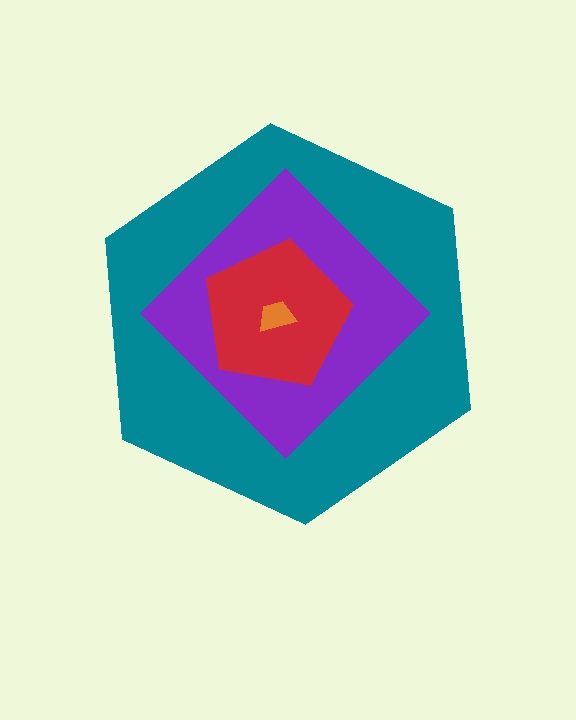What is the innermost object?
The orange trapezoid.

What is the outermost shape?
The teal hexagon.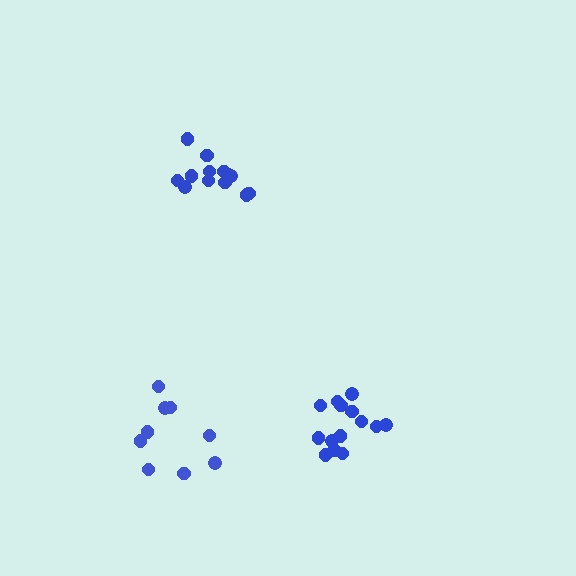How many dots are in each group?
Group 1: 13 dots, Group 2: 14 dots, Group 3: 9 dots (36 total).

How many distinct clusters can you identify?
There are 3 distinct clusters.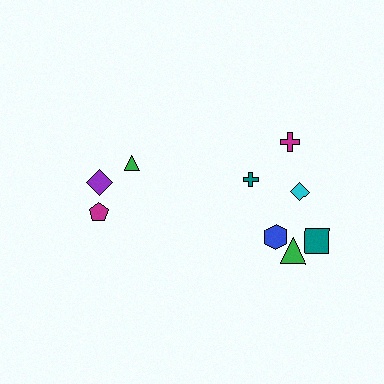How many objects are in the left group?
There are 3 objects.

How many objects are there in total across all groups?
There are 9 objects.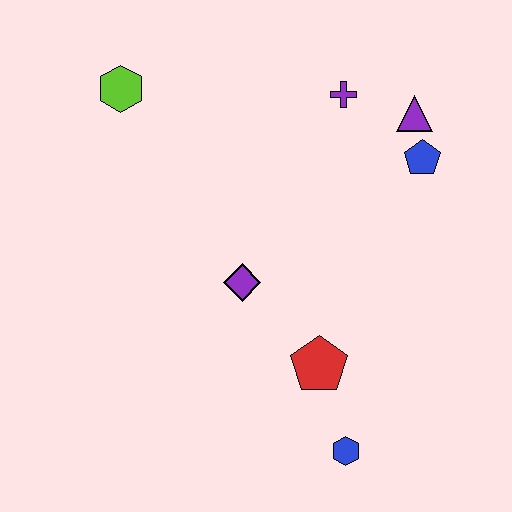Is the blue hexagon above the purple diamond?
No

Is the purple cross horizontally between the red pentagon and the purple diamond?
No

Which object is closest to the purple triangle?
The blue pentagon is closest to the purple triangle.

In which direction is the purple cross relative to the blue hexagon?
The purple cross is above the blue hexagon.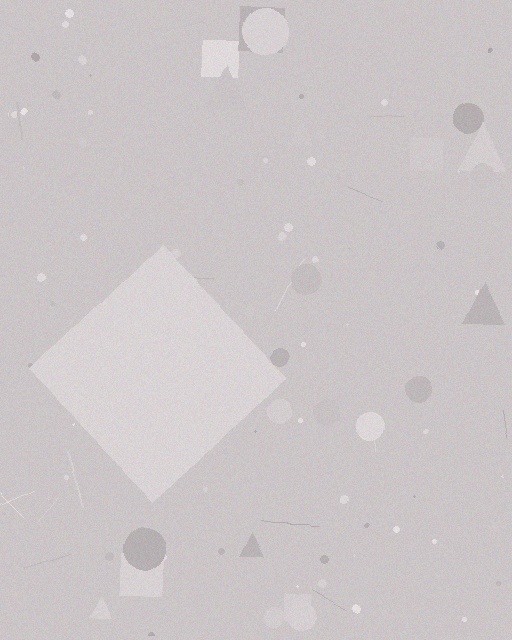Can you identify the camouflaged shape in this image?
The camouflaged shape is a diamond.